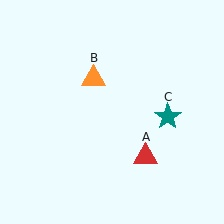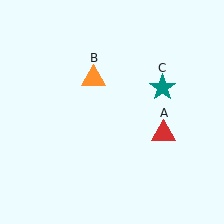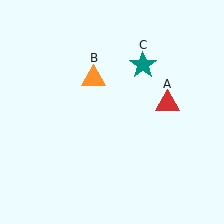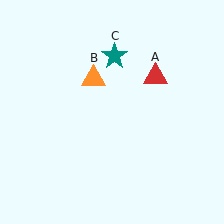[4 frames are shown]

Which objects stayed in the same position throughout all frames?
Orange triangle (object B) remained stationary.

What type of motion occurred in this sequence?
The red triangle (object A), teal star (object C) rotated counterclockwise around the center of the scene.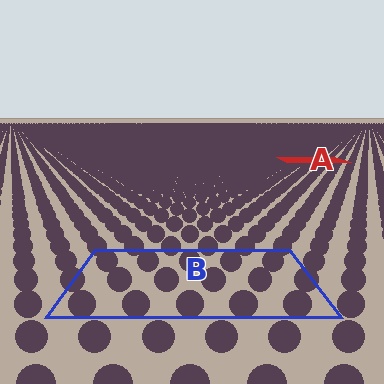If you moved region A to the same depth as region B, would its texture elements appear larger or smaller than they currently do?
They would appear larger. At a closer depth, the same texture elements are projected at a bigger on-screen size.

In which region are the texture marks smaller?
The texture marks are smaller in region A, because it is farther away.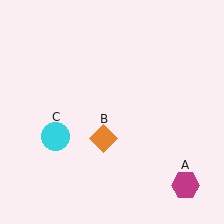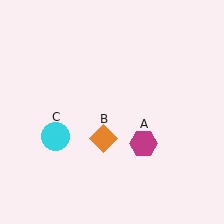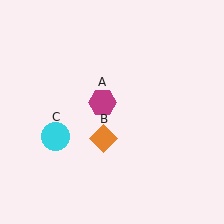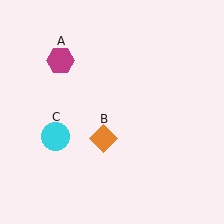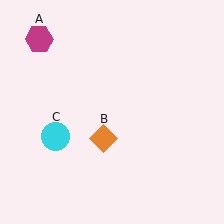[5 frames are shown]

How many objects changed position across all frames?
1 object changed position: magenta hexagon (object A).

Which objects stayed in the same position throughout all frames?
Orange diamond (object B) and cyan circle (object C) remained stationary.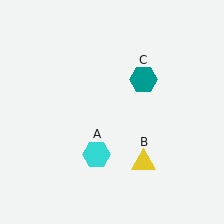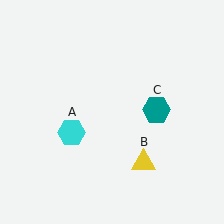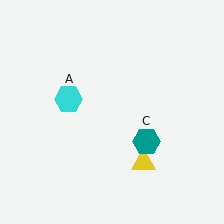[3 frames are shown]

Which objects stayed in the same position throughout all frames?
Yellow triangle (object B) remained stationary.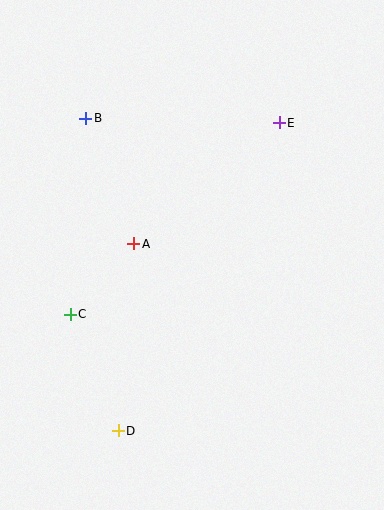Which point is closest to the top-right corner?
Point E is closest to the top-right corner.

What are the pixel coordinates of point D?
Point D is at (118, 431).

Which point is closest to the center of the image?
Point A at (134, 244) is closest to the center.